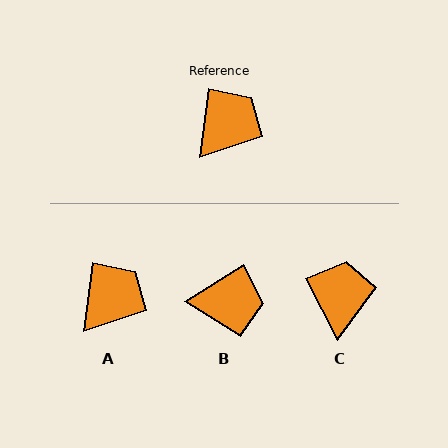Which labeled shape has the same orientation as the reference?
A.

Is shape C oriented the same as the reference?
No, it is off by about 34 degrees.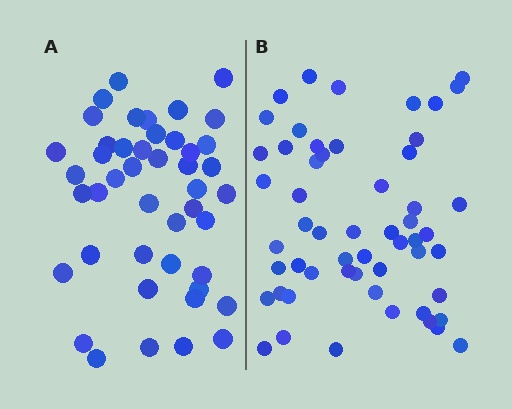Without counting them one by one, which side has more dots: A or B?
Region B (the right region) has more dots.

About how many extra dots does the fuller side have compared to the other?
Region B has roughly 10 or so more dots than region A.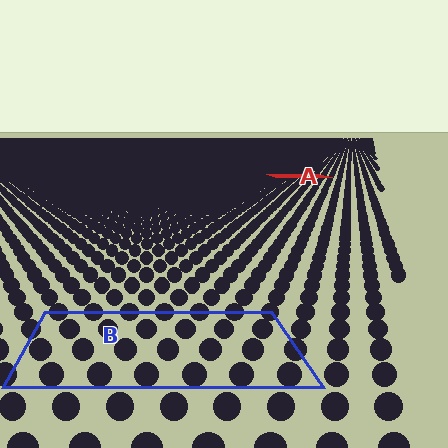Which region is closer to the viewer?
Region B is closer. The texture elements there are larger and more spread out.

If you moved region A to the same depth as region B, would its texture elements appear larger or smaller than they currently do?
They would appear larger. At a closer depth, the same texture elements are projected at a bigger on-screen size.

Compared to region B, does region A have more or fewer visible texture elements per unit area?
Region A has more texture elements per unit area — they are packed more densely because it is farther away.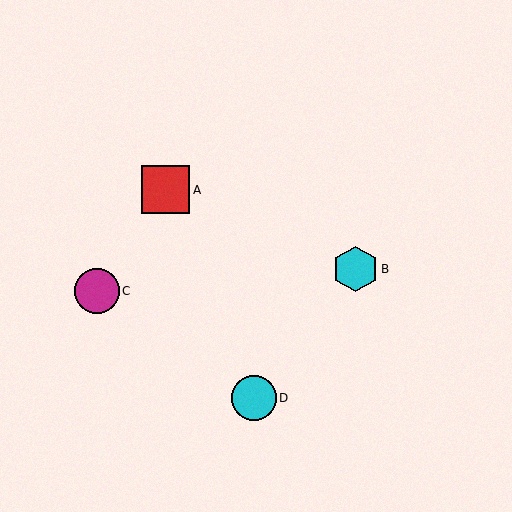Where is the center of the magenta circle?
The center of the magenta circle is at (97, 291).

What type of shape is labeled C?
Shape C is a magenta circle.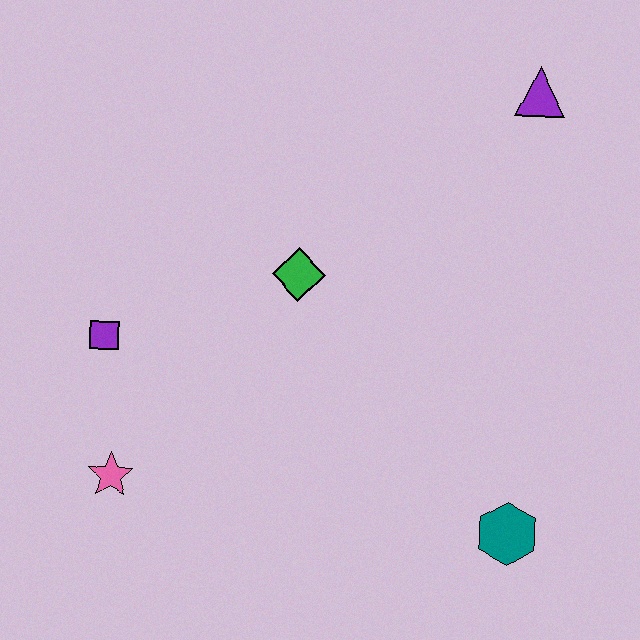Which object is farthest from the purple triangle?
The pink star is farthest from the purple triangle.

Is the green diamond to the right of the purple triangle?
No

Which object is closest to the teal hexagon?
The green diamond is closest to the teal hexagon.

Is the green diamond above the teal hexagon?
Yes